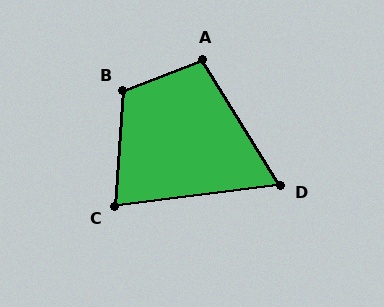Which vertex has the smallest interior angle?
D, at approximately 65 degrees.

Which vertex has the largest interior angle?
B, at approximately 115 degrees.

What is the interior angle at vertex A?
Approximately 101 degrees (obtuse).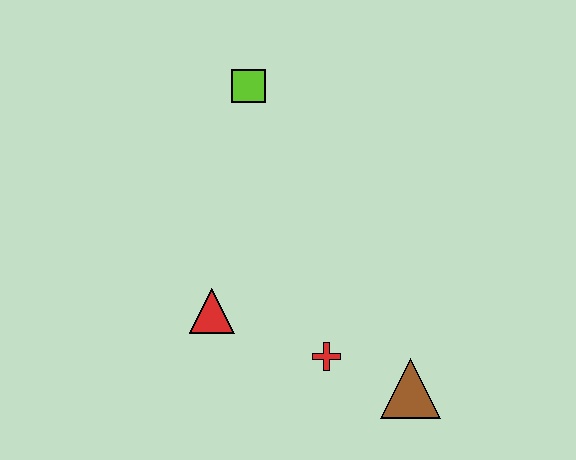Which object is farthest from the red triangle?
The lime square is farthest from the red triangle.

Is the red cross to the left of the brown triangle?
Yes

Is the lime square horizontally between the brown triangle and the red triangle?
Yes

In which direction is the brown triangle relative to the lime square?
The brown triangle is below the lime square.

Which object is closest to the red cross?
The brown triangle is closest to the red cross.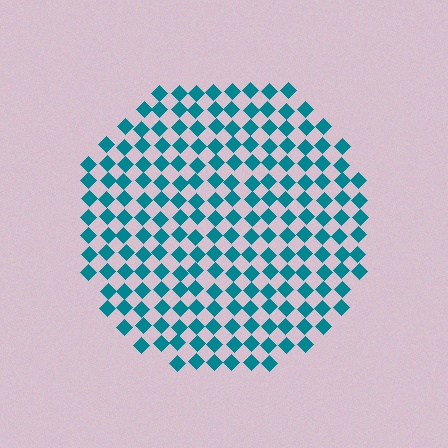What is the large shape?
The large shape is a circle.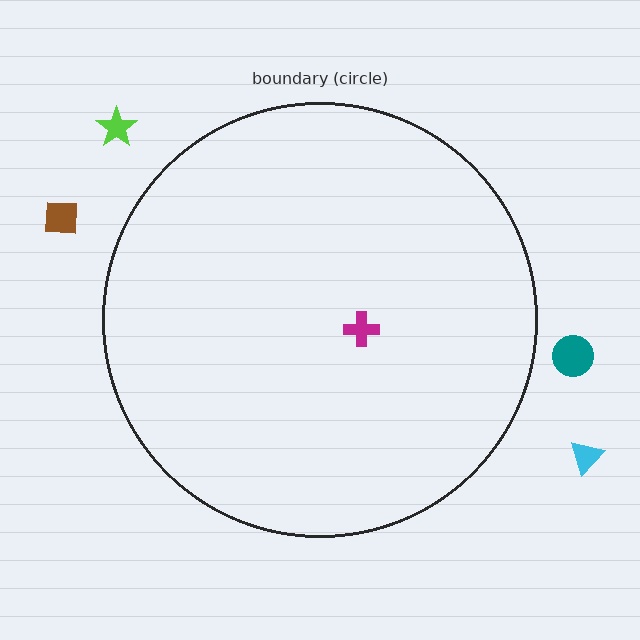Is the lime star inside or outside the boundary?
Outside.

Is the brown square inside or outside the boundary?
Outside.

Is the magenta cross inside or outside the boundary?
Inside.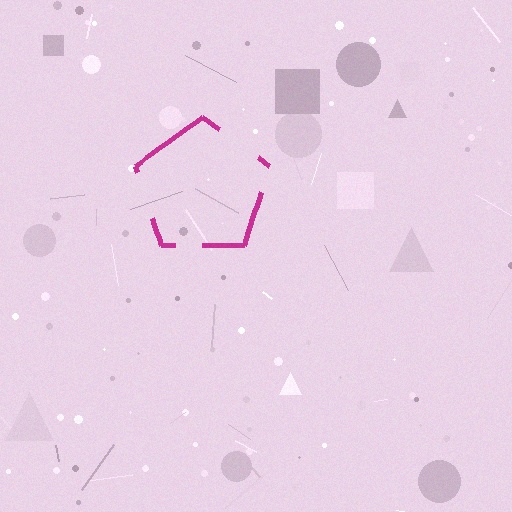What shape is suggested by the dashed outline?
The dashed outline suggests a pentagon.